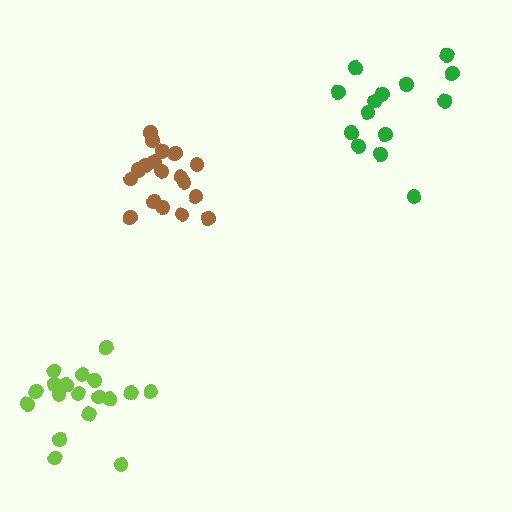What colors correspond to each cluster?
The clusters are colored: green, brown, lime.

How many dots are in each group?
Group 1: 14 dots, Group 2: 18 dots, Group 3: 18 dots (50 total).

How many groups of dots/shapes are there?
There are 3 groups.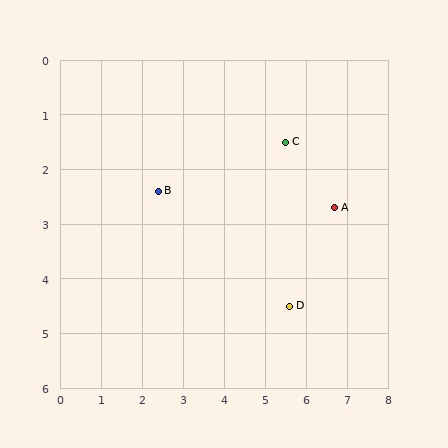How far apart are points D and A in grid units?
Points D and A are about 2.1 grid units apart.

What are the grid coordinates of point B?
Point B is at approximately (2.4, 2.4).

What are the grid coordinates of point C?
Point C is at approximately (5.5, 1.5).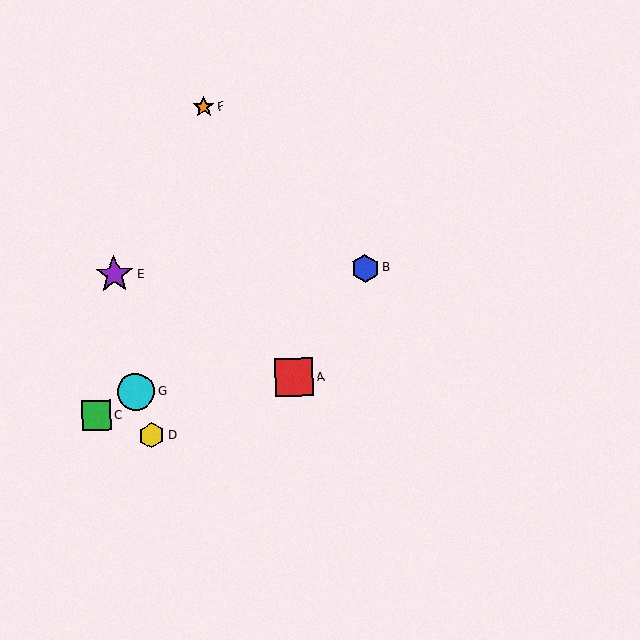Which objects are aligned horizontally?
Objects B, E are aligned horizontally.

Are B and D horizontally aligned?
No, B is at y≈268 and D is at y≈435.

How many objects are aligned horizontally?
2 objects (B, E) are aligned horizontally.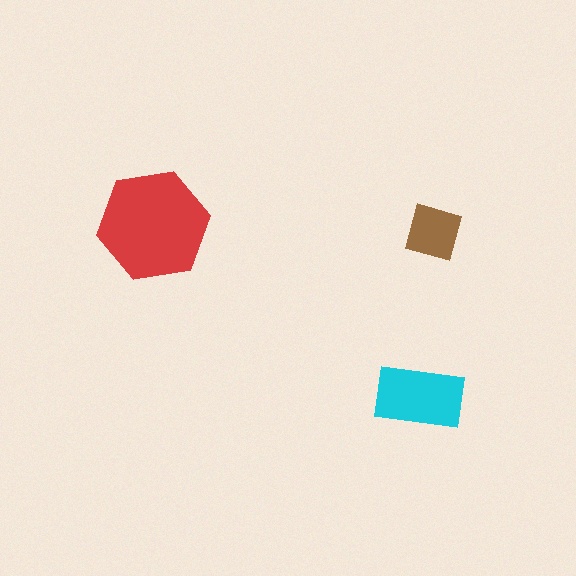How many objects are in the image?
There are 3 objects in the image.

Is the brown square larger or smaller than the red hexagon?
Smaller.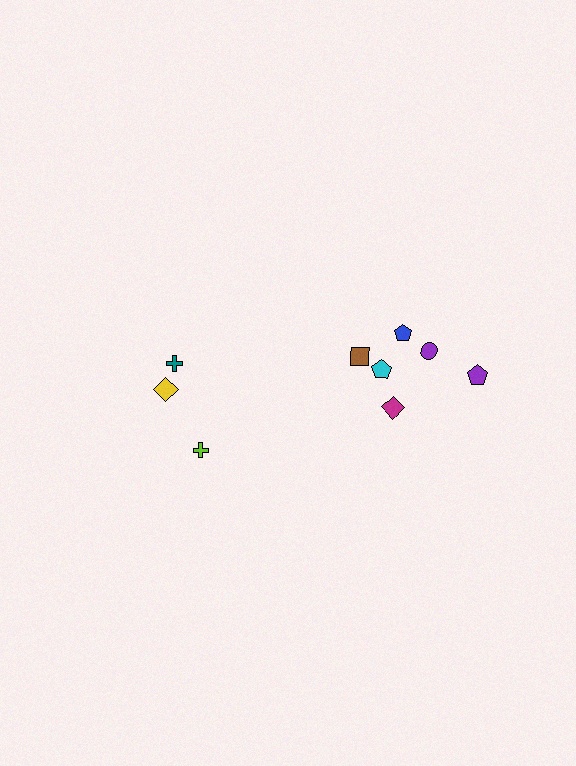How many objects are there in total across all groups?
There are 9 objects.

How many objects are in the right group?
There are 6 objects.